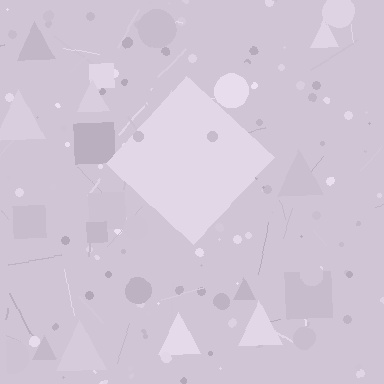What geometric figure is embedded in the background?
A diamond is embedded in the background.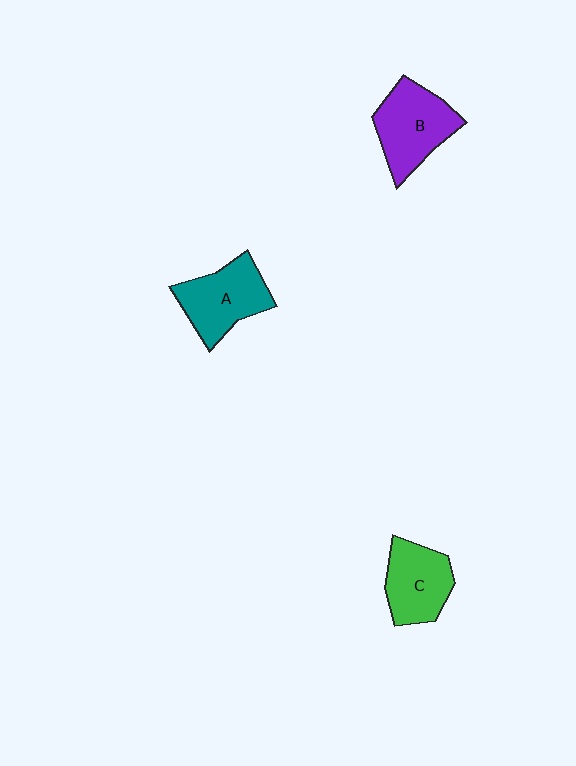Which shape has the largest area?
Shape B (purple).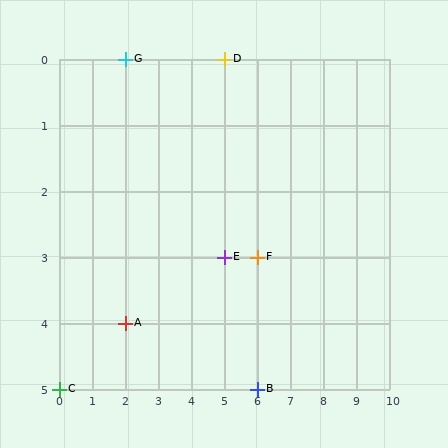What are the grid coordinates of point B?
Point B is at grid coordinates (6, 5).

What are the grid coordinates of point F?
Point F is at grid coordinates (6, 3).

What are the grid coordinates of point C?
Point C is at grid coordinates (0, 5).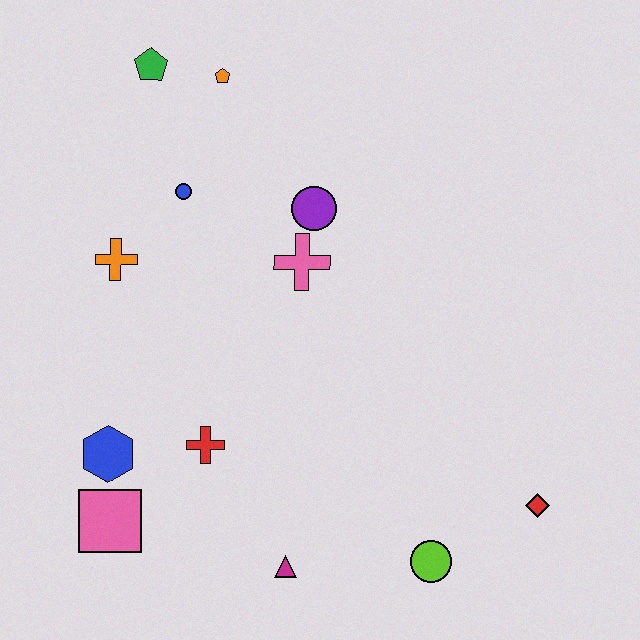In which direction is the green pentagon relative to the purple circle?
The green pentagon is to the left of the purple circle.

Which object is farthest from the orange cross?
The red diamond is farthest from the orange cross.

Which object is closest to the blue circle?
The orange cross is closest to the blue circle.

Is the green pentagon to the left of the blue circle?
Yes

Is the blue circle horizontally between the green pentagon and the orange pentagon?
Yes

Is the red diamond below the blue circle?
Yes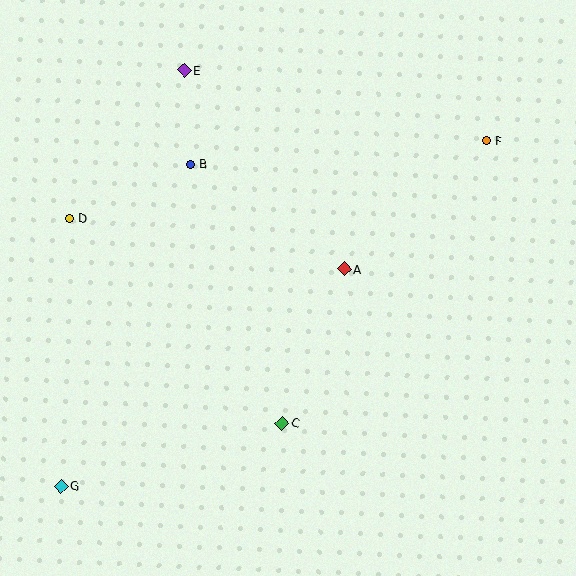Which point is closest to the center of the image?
Point A at (344, 269) is closest to the center.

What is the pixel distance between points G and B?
The distance between G and B is 347 pixels.